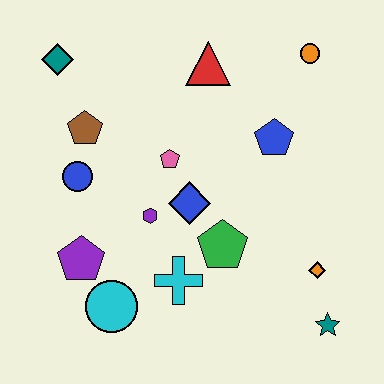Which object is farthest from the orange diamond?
The teal diamond is farthest from the orange diamond.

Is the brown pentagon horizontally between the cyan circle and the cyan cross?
No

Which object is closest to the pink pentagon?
The blue diamond is closest to the pink pentagon.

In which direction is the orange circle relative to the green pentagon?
The orange circle is above the green pentagon.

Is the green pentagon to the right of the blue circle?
Yes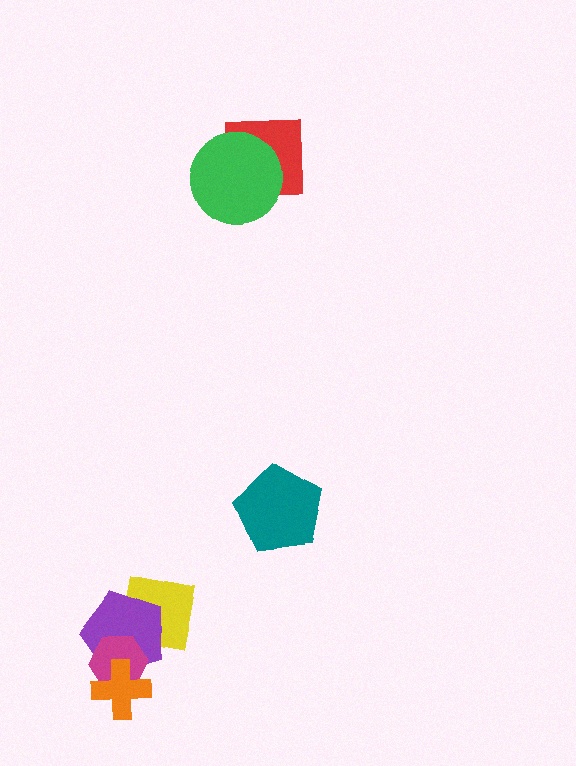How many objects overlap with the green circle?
1 object overlaps with the green circle.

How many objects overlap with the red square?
1 object overlaps with the red square.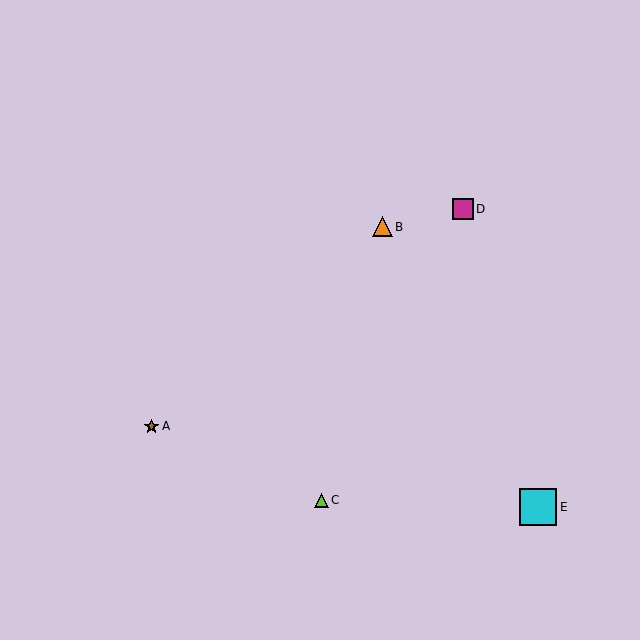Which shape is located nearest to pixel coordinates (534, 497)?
The cyan square (labeled E) at (538, 507) is nearest to that location.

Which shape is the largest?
The cyan square (labeled E) is the largest.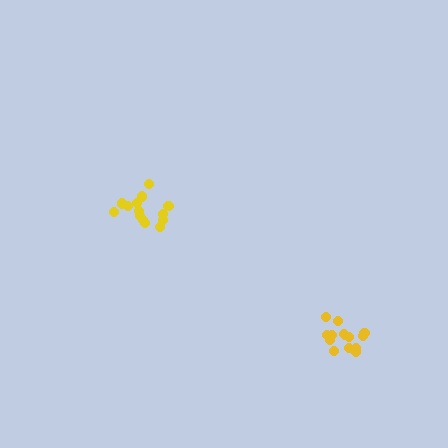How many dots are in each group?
Group 1: 14 dots, Group 2: 14 dots (28 total).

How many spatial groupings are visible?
There are 2 spatial groupings.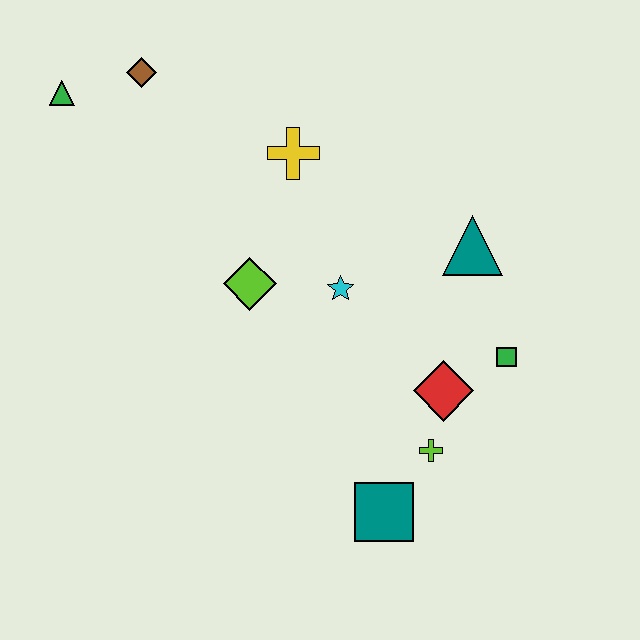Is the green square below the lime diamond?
Yes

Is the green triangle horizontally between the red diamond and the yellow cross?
No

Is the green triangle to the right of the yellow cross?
No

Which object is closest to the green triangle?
The brown diamond is closest to the green triangle.